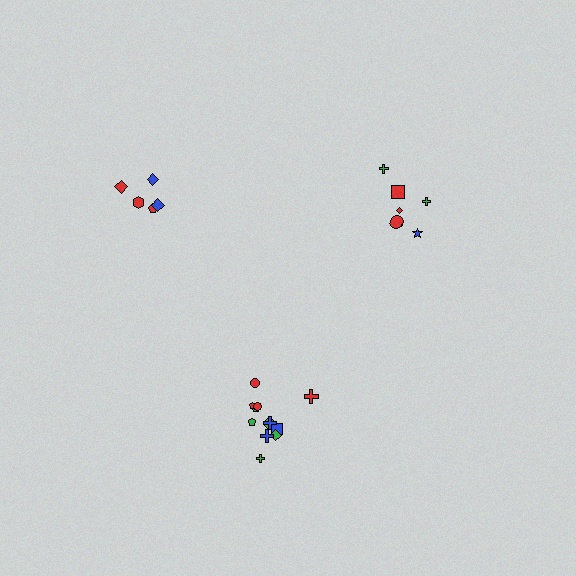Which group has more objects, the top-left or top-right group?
The top-right group.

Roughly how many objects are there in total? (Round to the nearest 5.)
Roughly 25 objects in total.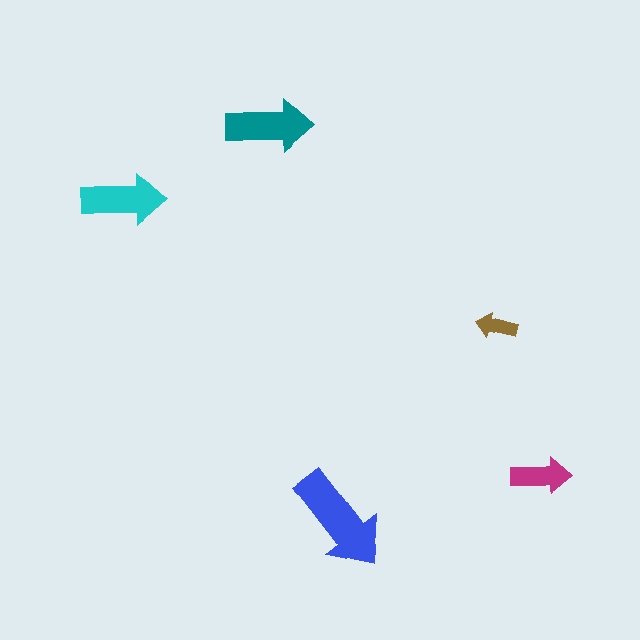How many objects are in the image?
There are 5 objects in the image.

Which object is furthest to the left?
The cyan arrow is leftmost.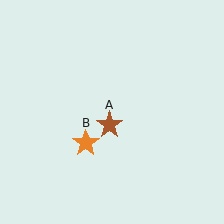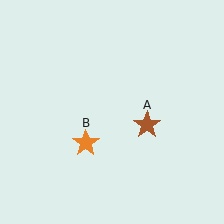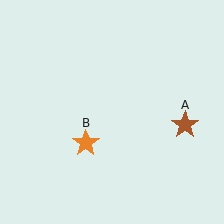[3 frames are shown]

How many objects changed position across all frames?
1 object changed position: brown star (object A).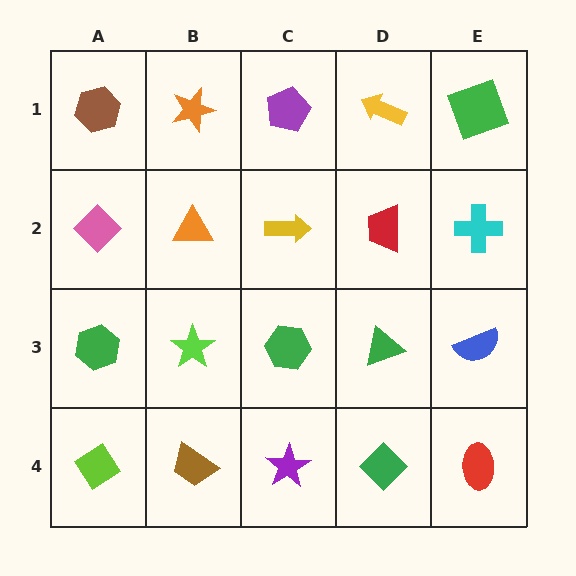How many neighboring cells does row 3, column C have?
4.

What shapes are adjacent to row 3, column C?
A yellow arrow (row 2, column C), a purple star (row 4, column C), a lime star (row 3, column B), a green triangle (row 3, column D).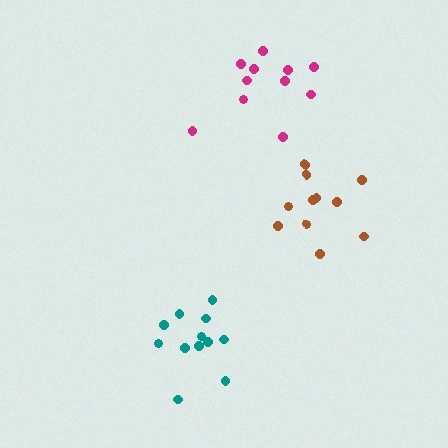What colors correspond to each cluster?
The clusters are colored: teal, brown, magenta.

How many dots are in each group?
Group 1: 12 dots, Group 2: 11 dots, Group 3: 11 dots (34 total).